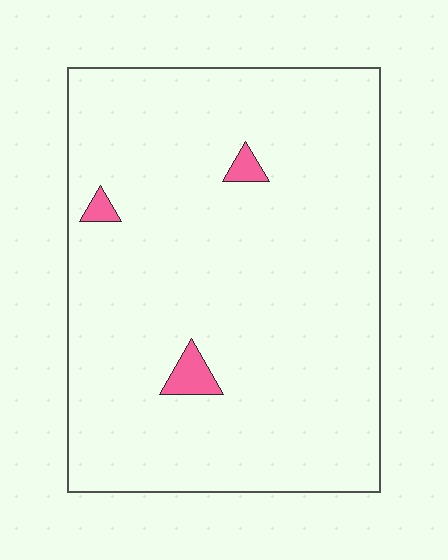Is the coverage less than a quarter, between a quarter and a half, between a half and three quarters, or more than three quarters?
Less than a quarter.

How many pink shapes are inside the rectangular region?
3.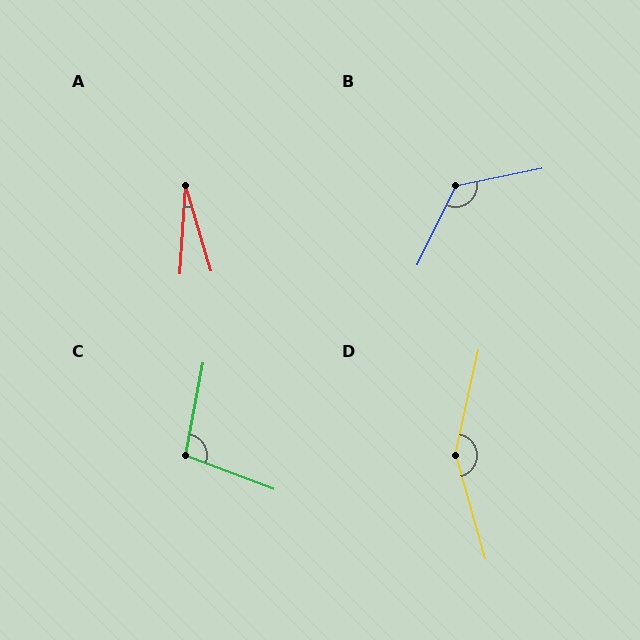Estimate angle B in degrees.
Approximately 127 degrees.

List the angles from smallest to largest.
A (20°), C (100°), B (127°), D (152°).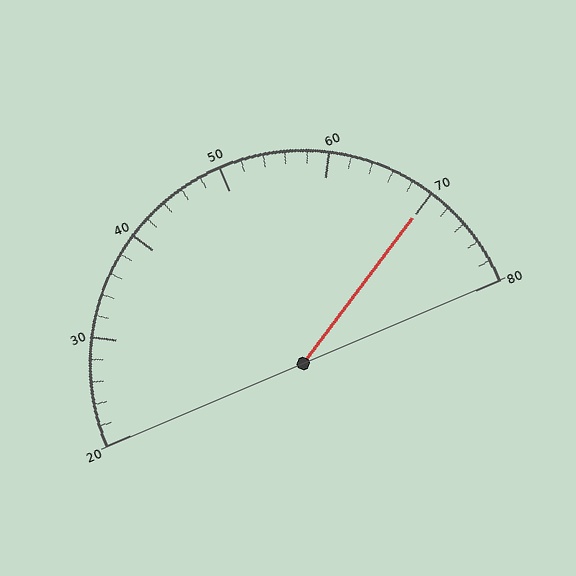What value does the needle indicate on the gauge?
The needle indicates approximately 70.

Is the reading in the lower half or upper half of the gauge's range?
The reading is in the upper half of the range (20 to 80).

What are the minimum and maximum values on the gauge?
The gauge ranges from 20 to 80.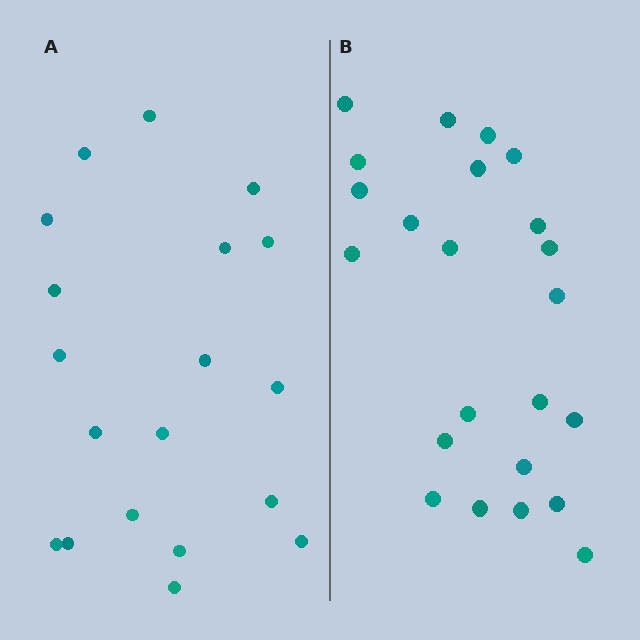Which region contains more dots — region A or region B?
Region B (the right region) has more dots.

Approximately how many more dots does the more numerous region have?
Region B has about 4 more dots than region A.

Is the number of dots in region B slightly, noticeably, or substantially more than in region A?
Region B has only slightly more — the two regions are fairly close. The ratio is roughly 1.2 to 1.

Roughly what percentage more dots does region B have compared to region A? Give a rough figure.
About 20% more.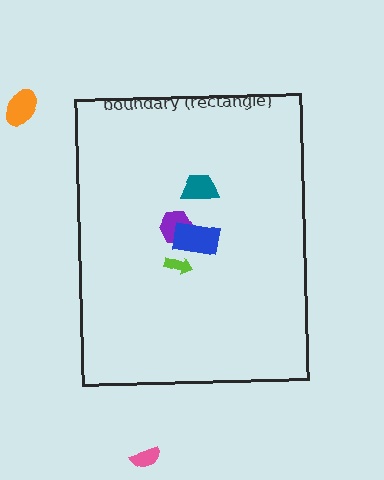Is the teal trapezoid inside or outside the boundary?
Inside.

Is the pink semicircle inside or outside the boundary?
Outside.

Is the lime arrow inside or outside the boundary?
Inside.